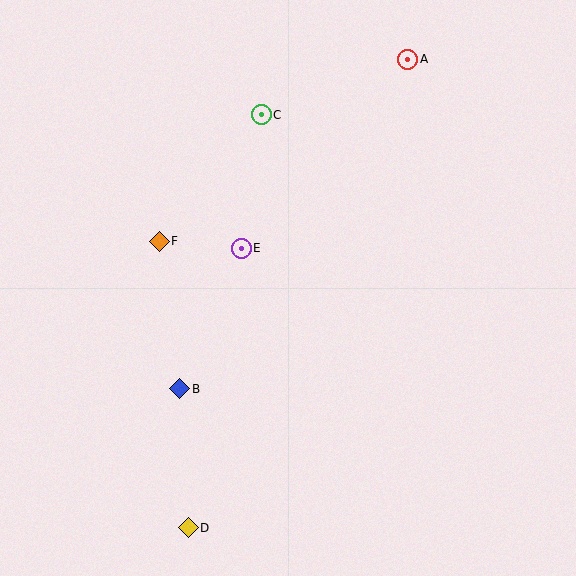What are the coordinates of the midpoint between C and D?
The midpoint between C and D is at (225, 321).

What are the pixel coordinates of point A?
Point A is at (408, 59).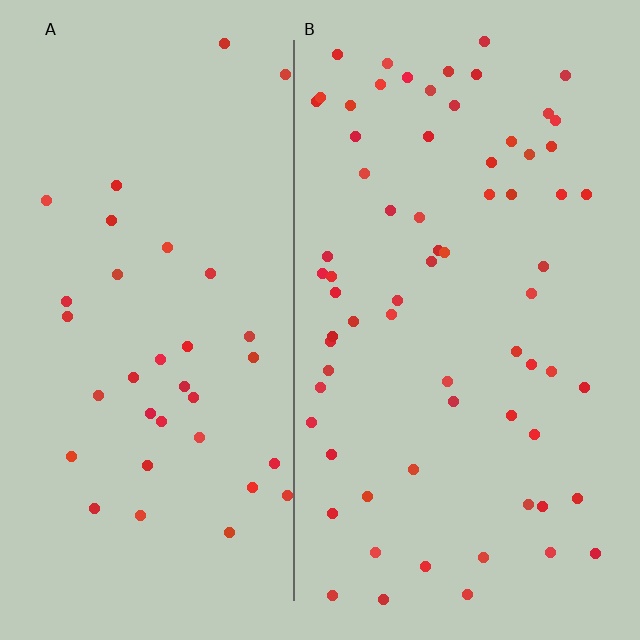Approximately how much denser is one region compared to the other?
Approximately 1.9× — region B over region A.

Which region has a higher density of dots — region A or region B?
B (the right).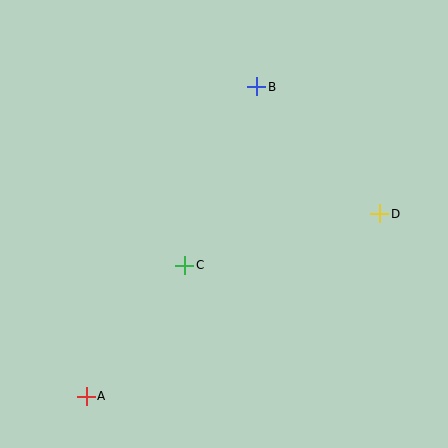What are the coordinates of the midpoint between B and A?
The midpoint between B and A is at (171, 242).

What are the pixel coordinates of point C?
Point C is at (185, 266).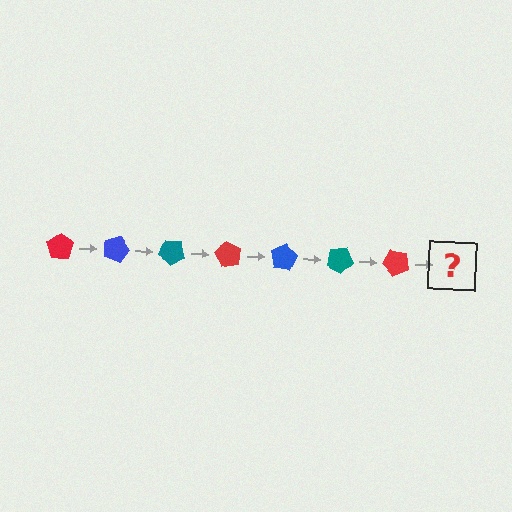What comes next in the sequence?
The next element should be a blue pentagon, rotated 140 degrees from the start.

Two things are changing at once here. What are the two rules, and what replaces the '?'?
The two rules are that it rotates 20 degrees each step and the color cycles through red, blue, and teal. The '?' should be a blue pentagon, rotated 140 degrees from the start.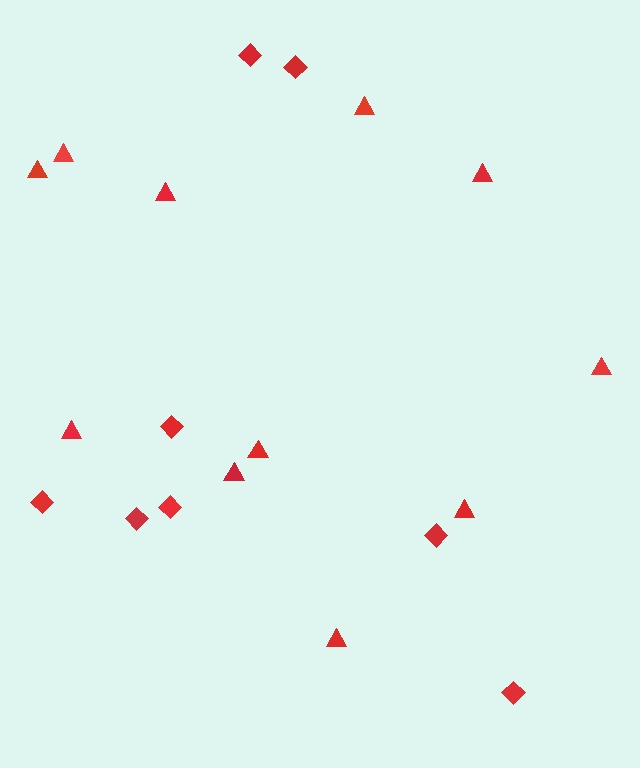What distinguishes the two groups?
There are 2 groups: one group of diamonds (8) and one group of triangles (11).